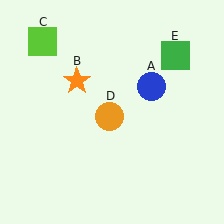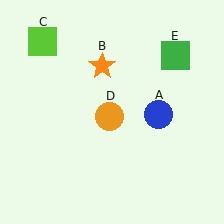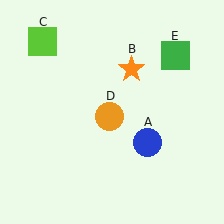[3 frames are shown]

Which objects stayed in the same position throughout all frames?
Lime square (object C) and orange circle (object D) and green square (object E) remained stationary.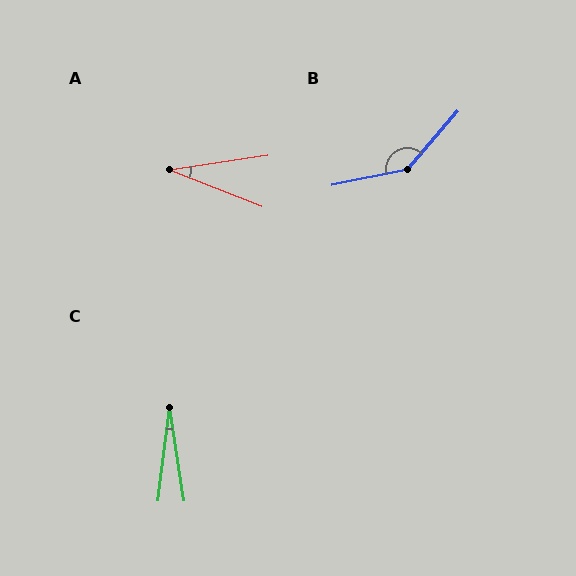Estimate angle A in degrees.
Approximately 30 degrees.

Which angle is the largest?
B, at approximately 142 degrees.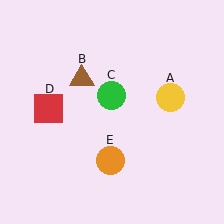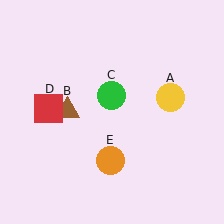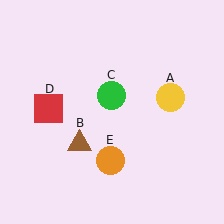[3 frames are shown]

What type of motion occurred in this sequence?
The brown triangle (object B) rotated counterclockwise around the center of the scene.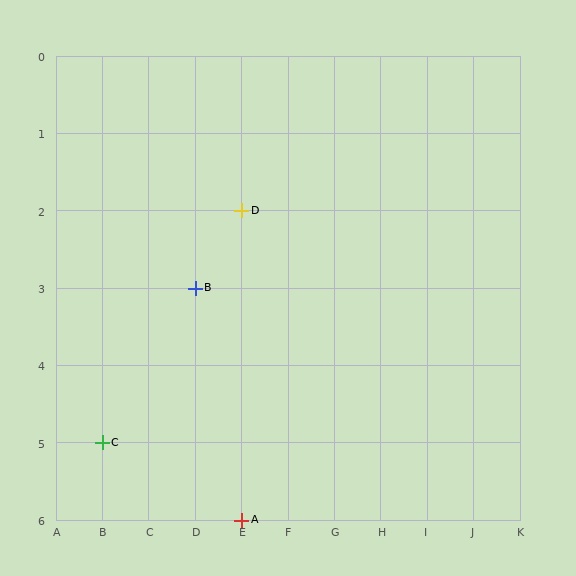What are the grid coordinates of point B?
Point B is at grid coordinates (D, 3).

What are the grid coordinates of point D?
Point D is at grid coordinates (E, 2).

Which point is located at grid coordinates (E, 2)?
Point D is at (E, 2).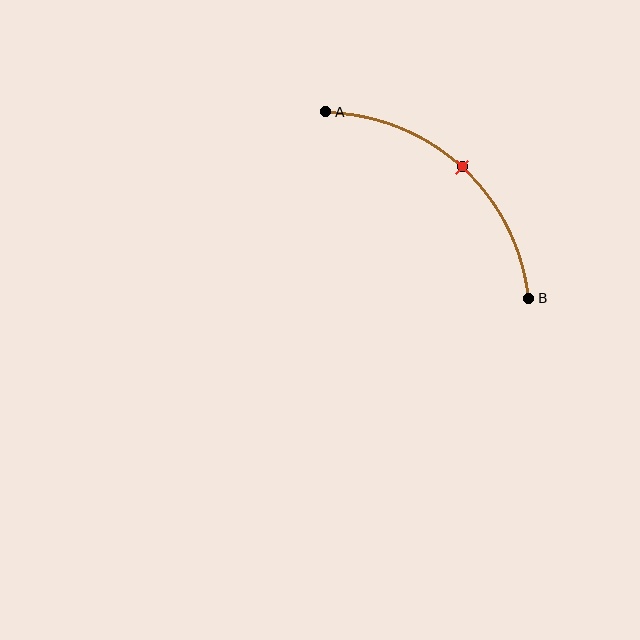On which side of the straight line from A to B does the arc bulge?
The arc bulges above and to the right of the straight line connecting A and B.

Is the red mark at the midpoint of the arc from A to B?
Yes. The red mark lies on the arc at equal arc-length from both A and B — it is the arc midpoint.